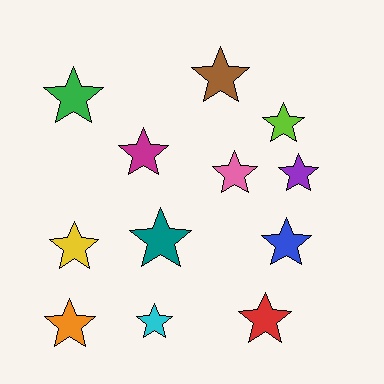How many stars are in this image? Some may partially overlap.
There are 12 stars.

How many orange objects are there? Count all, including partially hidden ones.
There is 1 orange object.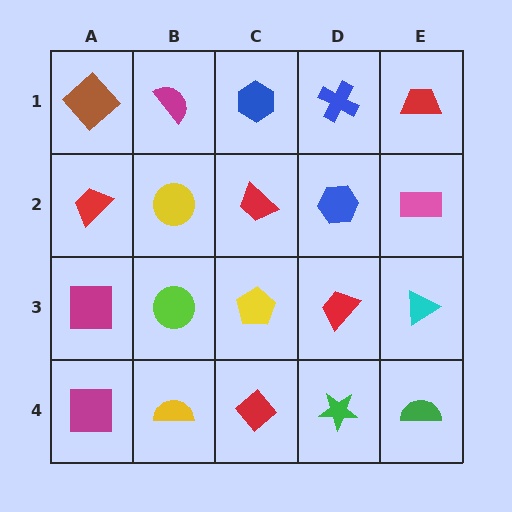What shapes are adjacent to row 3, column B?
A yellow circle (row 2, column B), a yellow semicircle (row 4, column B), a magenta square (row 3, column A), a yellow pentagon (row 3, column C).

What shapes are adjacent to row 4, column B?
A lime circle (row 3, column B), a magenta square (row 4, column A), a red diamond (row 4, column C).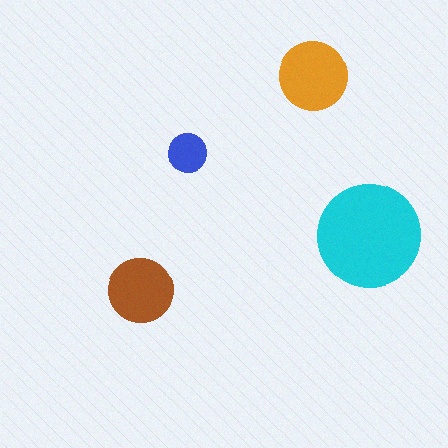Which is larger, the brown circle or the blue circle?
The brown one.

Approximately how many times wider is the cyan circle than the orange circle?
About 1.5 times wider.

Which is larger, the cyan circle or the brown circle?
The cyan one.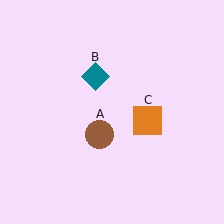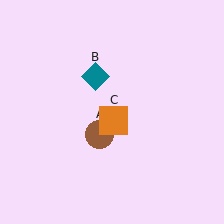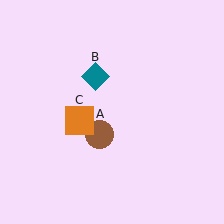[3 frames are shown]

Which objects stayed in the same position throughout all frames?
Brown circle (object A) and teal diamond (object B) remained stationary.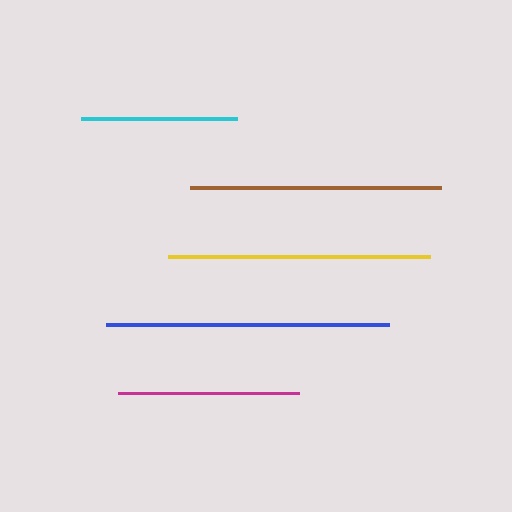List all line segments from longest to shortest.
From longest to shortest: blue, yellow, brown, magenta, cyan.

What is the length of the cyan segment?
The cyan segment is approximately 156 pixels long.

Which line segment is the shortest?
The cyan line is the shortest at approximately 156 pixels.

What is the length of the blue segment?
The blue segment is approximately 282 pixels long.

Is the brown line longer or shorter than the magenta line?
The brown line is longer than the magenta line.